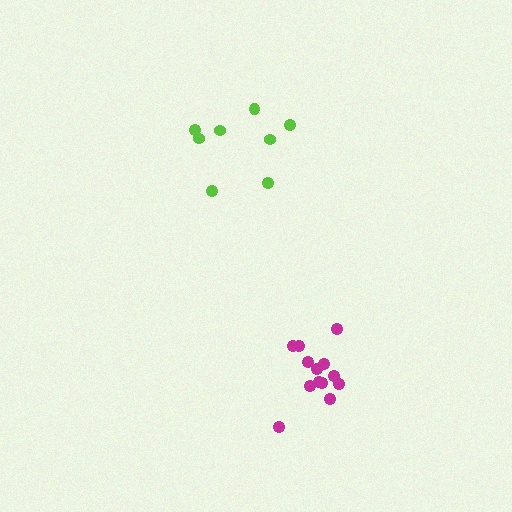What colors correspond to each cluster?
The clusters are colored: lime, magenta.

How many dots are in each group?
Group 1: 8 dots, Group 2: 13 dots (21 total).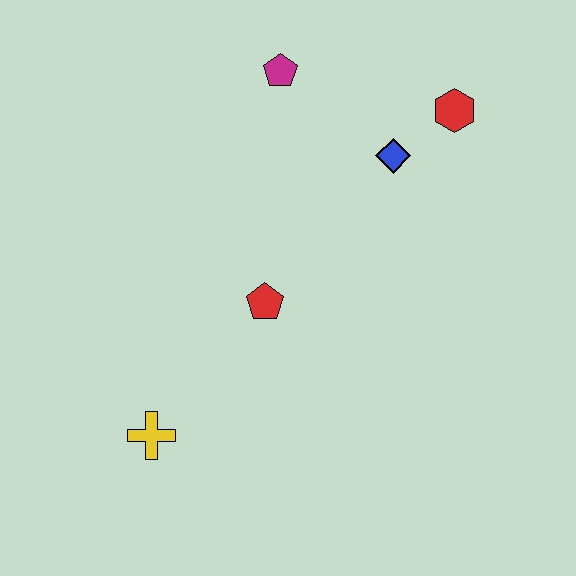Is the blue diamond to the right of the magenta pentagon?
Yes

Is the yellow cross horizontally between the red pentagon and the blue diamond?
No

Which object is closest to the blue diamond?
The red hexagon is closest to the blue diamond.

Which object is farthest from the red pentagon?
The red hexagon is farthest from the red pentagon.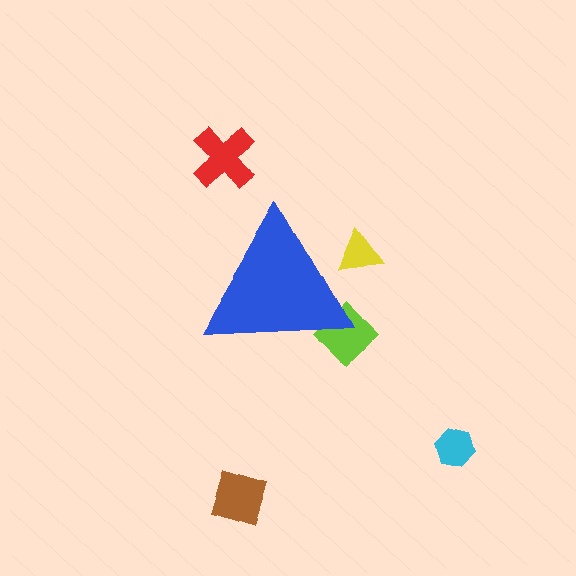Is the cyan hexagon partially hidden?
No, the cyan hexagon is fully visible.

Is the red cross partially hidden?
No, the red cross is fully visible.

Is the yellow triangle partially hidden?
Yes, the yellow triangle is partially hidden behind the blue triangle.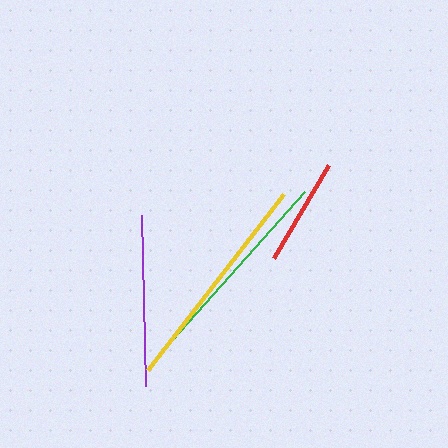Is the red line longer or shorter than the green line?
The green line is longer than the red line.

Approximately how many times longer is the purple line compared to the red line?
The purple line is approximately 1.6 times the length of the red line.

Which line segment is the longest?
The yellow line is the longest at approximately 223 pixels.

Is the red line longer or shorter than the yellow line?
The yellow line is longer than the red line.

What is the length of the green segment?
The green segment is approximately 214 pixels long.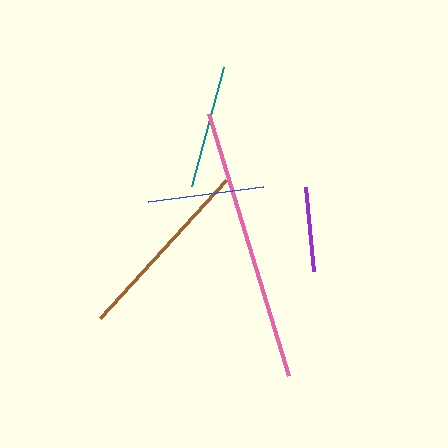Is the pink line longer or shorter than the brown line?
The pink line is longer than the brown line.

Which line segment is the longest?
The pink line is the longest at approximately 274 pixels.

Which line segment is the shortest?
The purple line is the shortest at approximately 85 pixels.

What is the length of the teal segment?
The teal segment is approximately 123 pixels long.